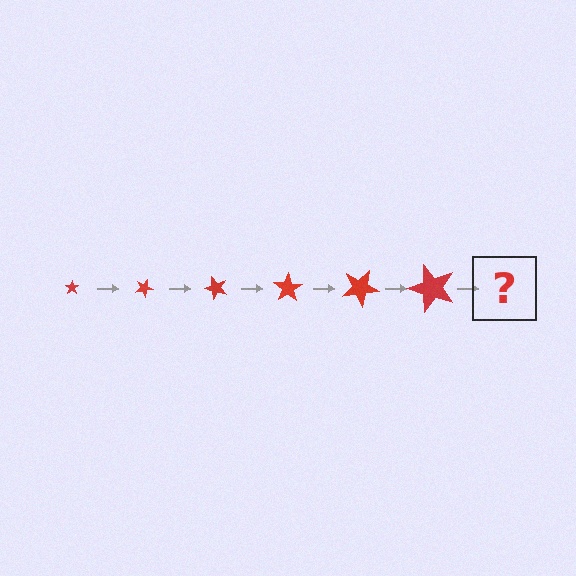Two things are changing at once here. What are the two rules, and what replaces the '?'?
The two rules are that the star grows larger each step and it rotates 25 degrees each step. The '?' should be a star, larger than the previous one and rotated 150 degrees from the start.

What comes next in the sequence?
The next element should be a star, larger than the previous one and rotated 150 degrees from the start.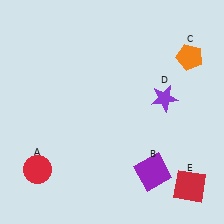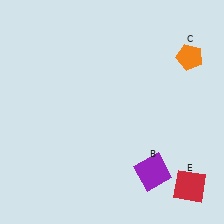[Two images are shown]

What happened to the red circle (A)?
The red circle (A) was removed in Image 2. It was in the bottom-left area of Image 1.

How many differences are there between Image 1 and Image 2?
There are 2 differences between the two images.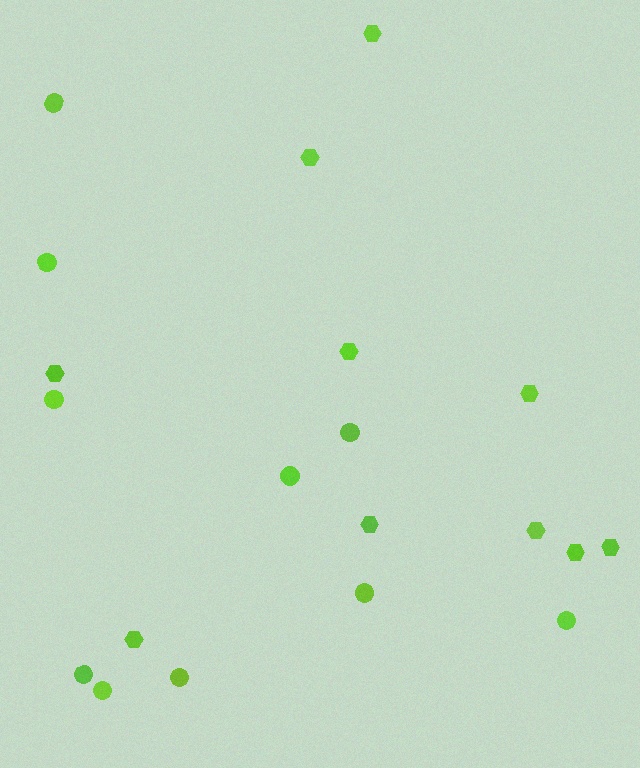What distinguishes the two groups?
There are 2 groups: one group of circles (10) and one group of hexagons (10).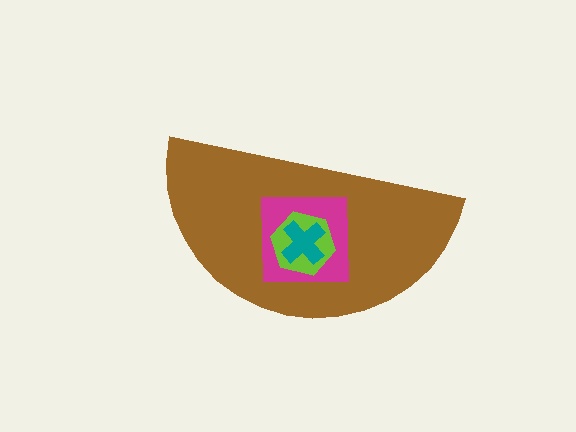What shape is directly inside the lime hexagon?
The teal cross.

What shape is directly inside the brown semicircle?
The magenta square.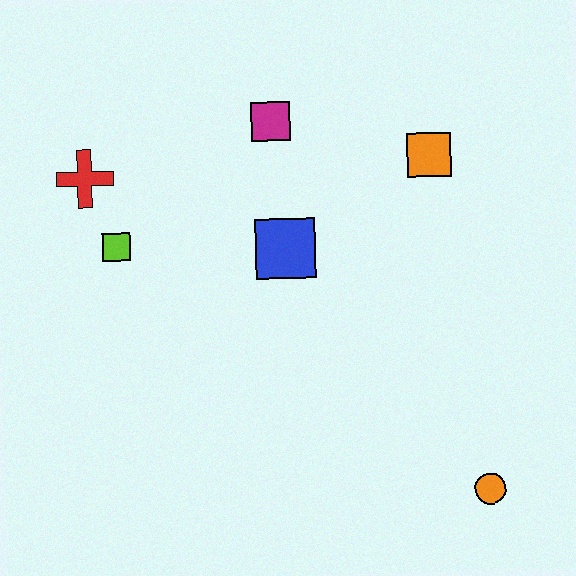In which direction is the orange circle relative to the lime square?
The orange circle is to the right of the lime square.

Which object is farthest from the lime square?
The orange circle is farthest from the lime square.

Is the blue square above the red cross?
No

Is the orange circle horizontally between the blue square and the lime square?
No